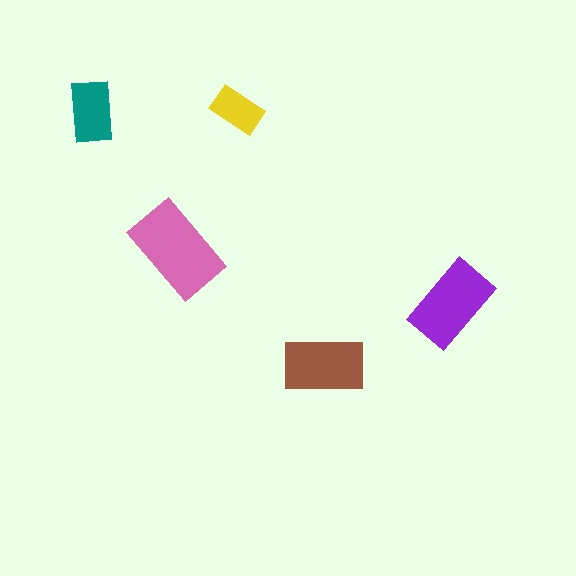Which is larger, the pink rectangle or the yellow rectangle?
The pink one.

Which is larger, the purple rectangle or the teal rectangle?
The purple one.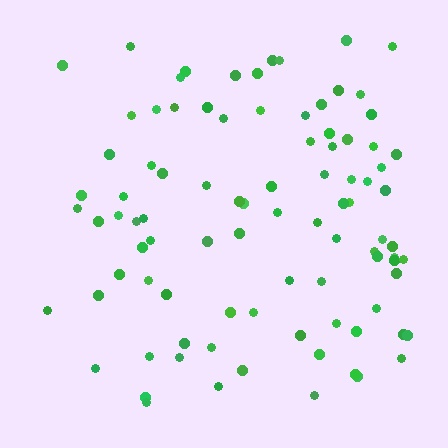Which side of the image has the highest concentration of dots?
The right.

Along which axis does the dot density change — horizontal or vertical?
Horizontal.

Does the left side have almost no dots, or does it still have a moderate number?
Still a moderate number, just noticeably fewer than the right.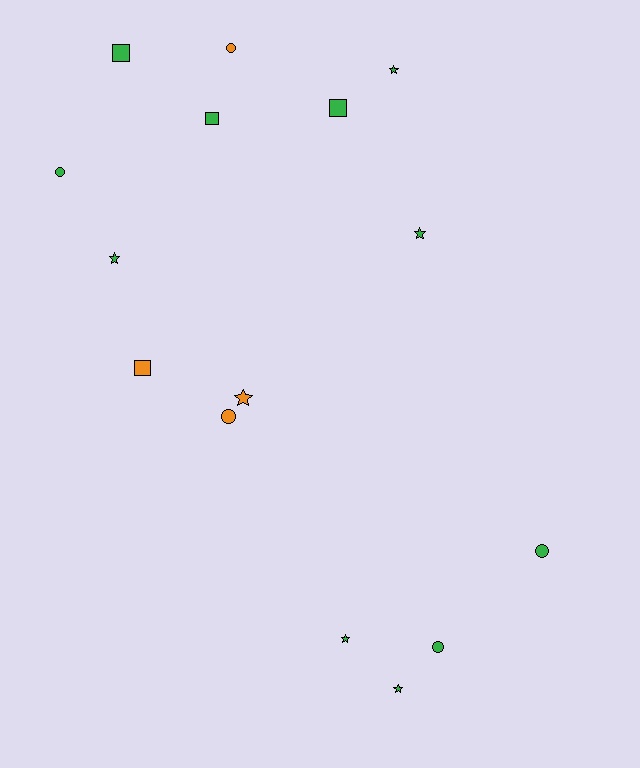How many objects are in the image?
There are 15 objects.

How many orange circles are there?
There are 2 orange circles.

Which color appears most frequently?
Green, with 11 objects.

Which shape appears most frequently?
Star, with 6 objects.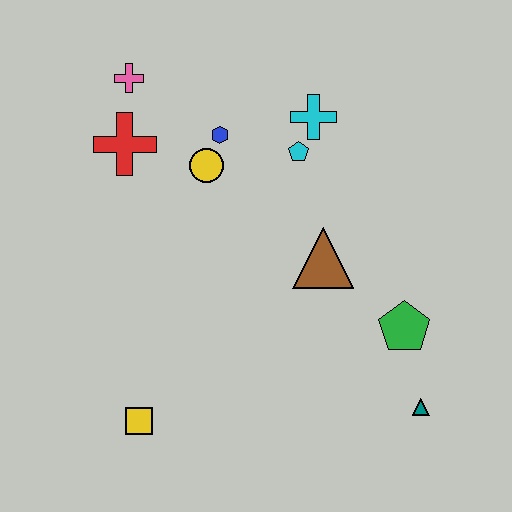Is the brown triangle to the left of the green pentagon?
Yes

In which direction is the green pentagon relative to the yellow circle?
The green pentagon is to the right of the yellow circle.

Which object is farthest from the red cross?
The teal triangle is farthest from the red cross.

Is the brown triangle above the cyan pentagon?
No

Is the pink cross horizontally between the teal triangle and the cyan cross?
No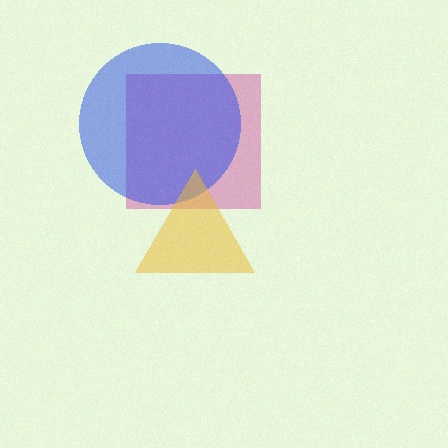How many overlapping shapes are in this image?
There are 3 overlapping shapes in the image.